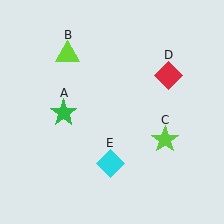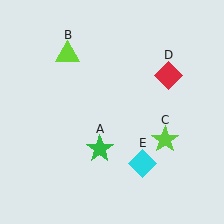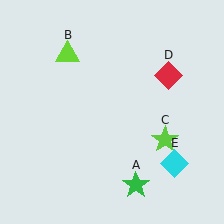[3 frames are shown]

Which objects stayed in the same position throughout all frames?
Lime triangle (object B) and lime star (object C) and red diamond (object D) remained stationary.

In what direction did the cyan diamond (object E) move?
The cyan diamond (object E) moved right.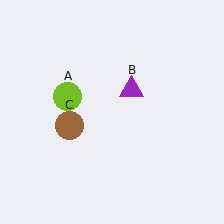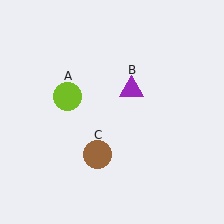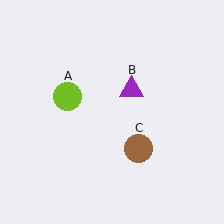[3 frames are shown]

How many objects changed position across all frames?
1 object changed position: brown circle (object C).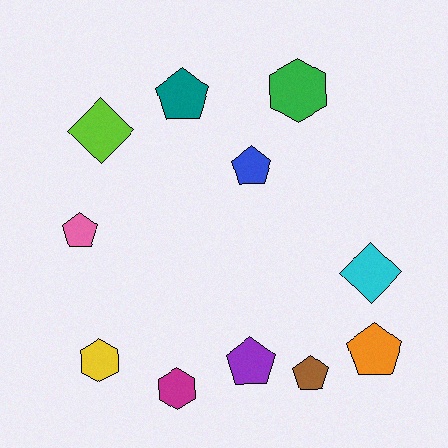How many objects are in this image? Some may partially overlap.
There are 11 objects.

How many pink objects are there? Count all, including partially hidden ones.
There is 1 pink object.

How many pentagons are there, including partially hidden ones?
There are 6 pentagons.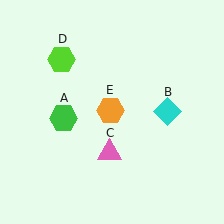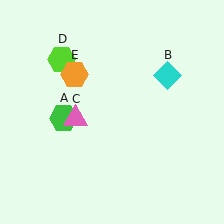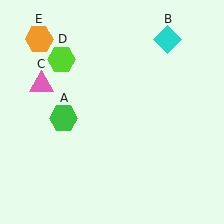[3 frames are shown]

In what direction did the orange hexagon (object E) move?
The orange hexagon (object E) moved up and to the left.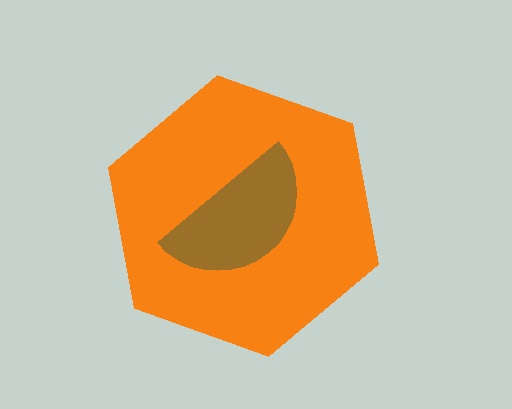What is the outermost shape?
The orange hexagon.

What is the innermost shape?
The brown semicircle.